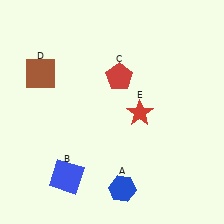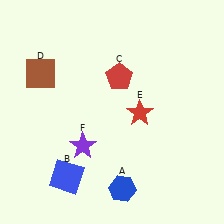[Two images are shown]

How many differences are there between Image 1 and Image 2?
There is 1 difference between the two images.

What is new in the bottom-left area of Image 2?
A purple star (F) was added in the bottom-left area of Image 2.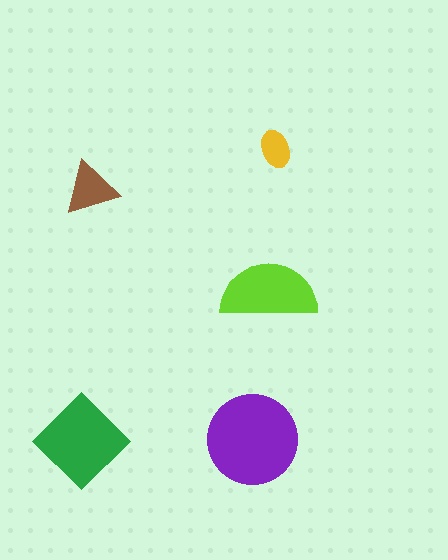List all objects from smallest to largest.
The yellow ellipse, the brown triangle, the lime semicircle, the green diamond, the purple circle.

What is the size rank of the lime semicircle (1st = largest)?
3rd.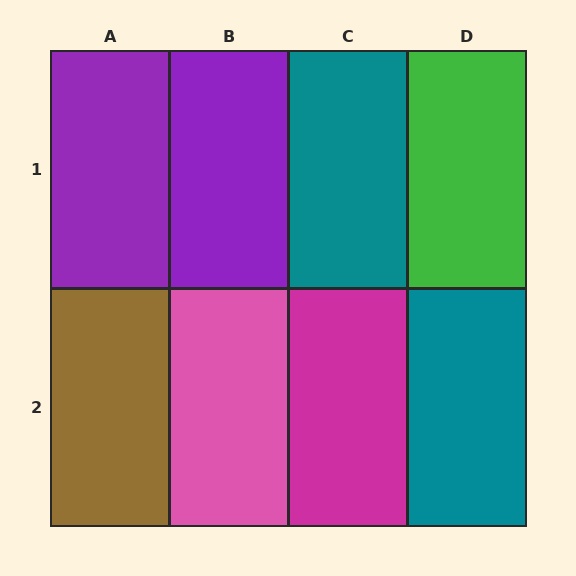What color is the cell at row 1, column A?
Purple.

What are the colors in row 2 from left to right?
Brown, pink, magenta, teal.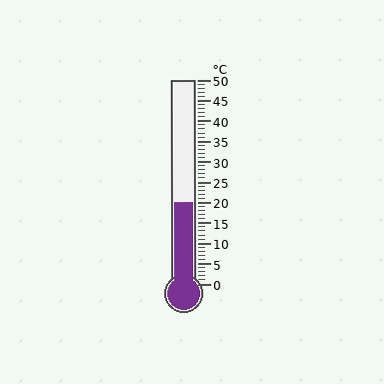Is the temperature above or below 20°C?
The temperature is at 20°C.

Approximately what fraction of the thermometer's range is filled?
The thermometer is filled to approximately 40% of its range.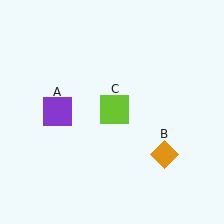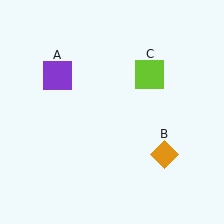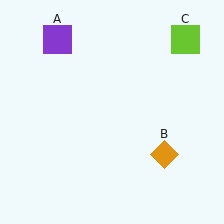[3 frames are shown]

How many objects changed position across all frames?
2 objects changed position: purple square (object A), lime square (object C).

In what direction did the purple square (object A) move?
The purple square (object A) moved up.